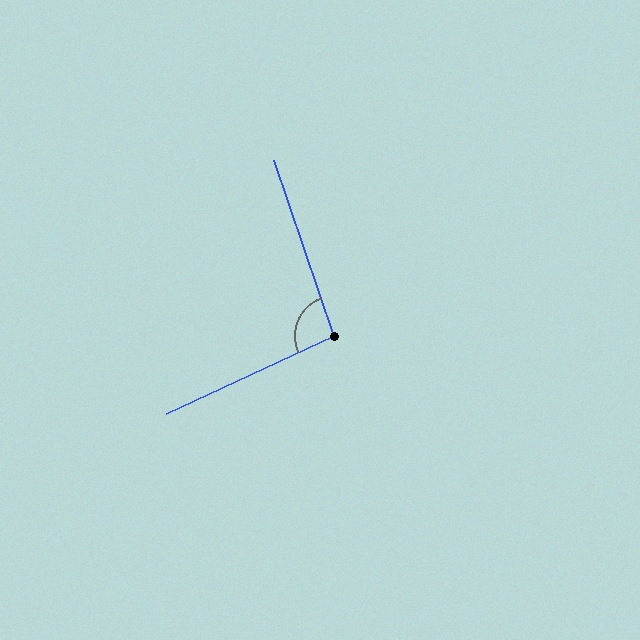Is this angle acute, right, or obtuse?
It is obtuse.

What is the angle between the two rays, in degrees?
Approximately 96 degrees.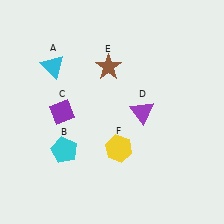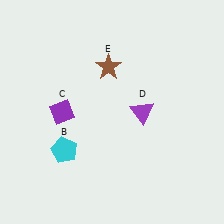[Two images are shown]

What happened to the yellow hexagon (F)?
The yellow hexagon (F) was removed in Image 2. It was in the bottom-right area of Image 1.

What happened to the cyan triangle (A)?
The cyan triangle (A) was removed in Image 2. It was in the top-left area of Image 1.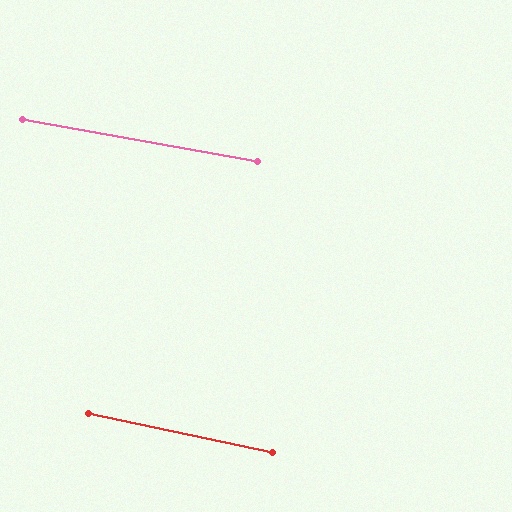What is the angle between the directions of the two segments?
Approximately 1 degree.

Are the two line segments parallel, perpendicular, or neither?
Parallel — their directions differ by only 1.5°.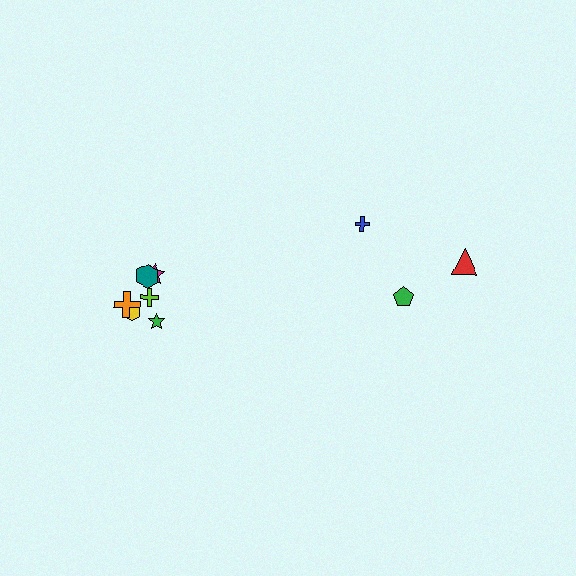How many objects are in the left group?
There are 6 objects.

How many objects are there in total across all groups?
There are 9 objects.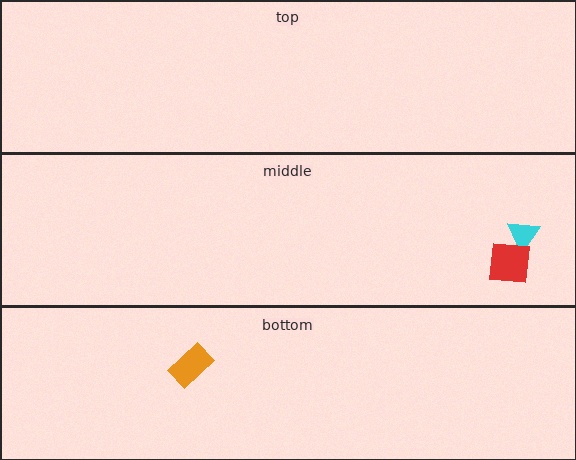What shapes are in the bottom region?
The orange rectangle.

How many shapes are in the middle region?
2.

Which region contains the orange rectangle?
The bottom region.